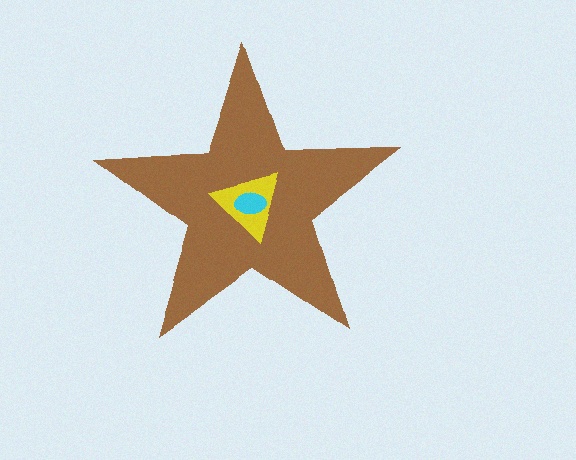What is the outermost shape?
The brown star.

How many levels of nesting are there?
3.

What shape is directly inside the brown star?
The yellow triangle.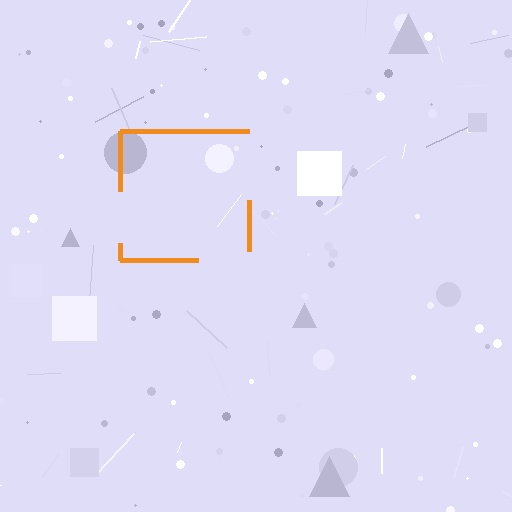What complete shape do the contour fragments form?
The contour fragments form a square.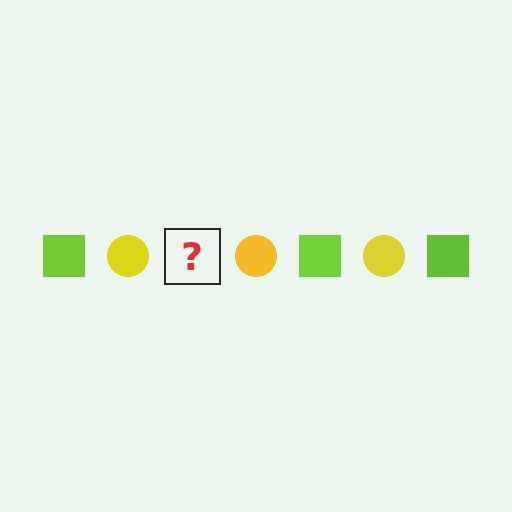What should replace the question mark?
The question mark should be replaced with a lime square.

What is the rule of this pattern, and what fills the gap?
The rule is that the pattern alternates between lime square and yellow circle. The gap should be filled with a lime square.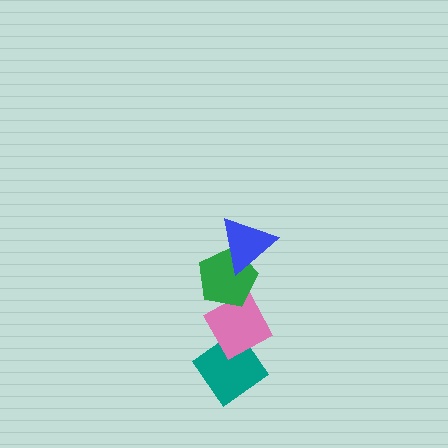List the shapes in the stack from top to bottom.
From top to bottom: the blue triangle, the green pentagon, the pink diamond, the teal diamond.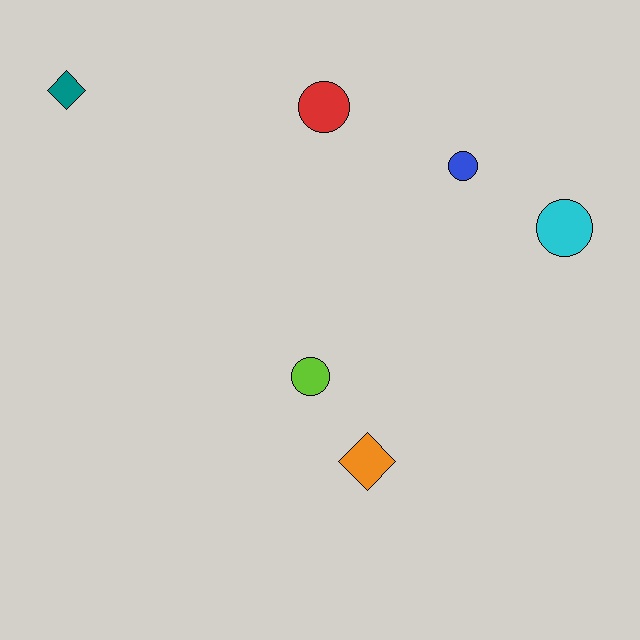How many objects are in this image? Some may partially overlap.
There are 6 objects.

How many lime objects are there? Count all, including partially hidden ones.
There is 1 lime object.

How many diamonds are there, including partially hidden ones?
There are 2 diamonds.